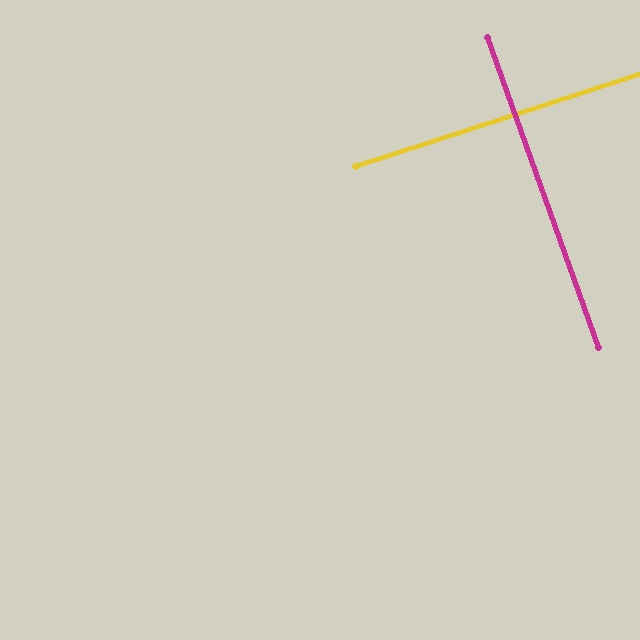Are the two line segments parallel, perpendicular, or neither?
Perpendicular — they meet at approximately 88°.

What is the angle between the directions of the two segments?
Approximately 88 degrees.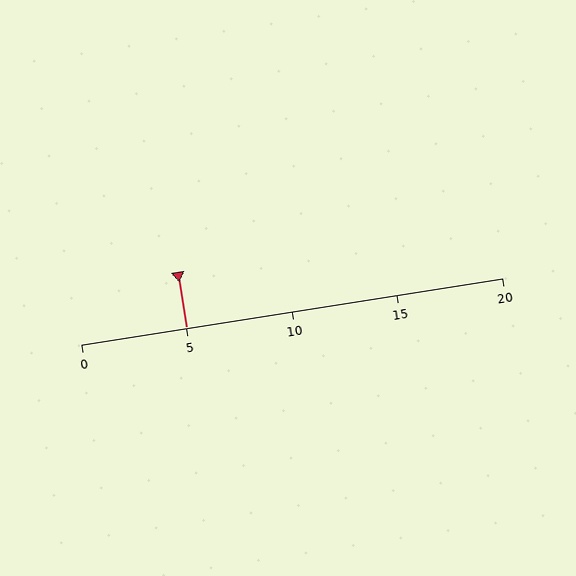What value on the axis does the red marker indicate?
The marker indicates approximately 5.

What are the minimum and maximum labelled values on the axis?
The axis runs from 0 to 20.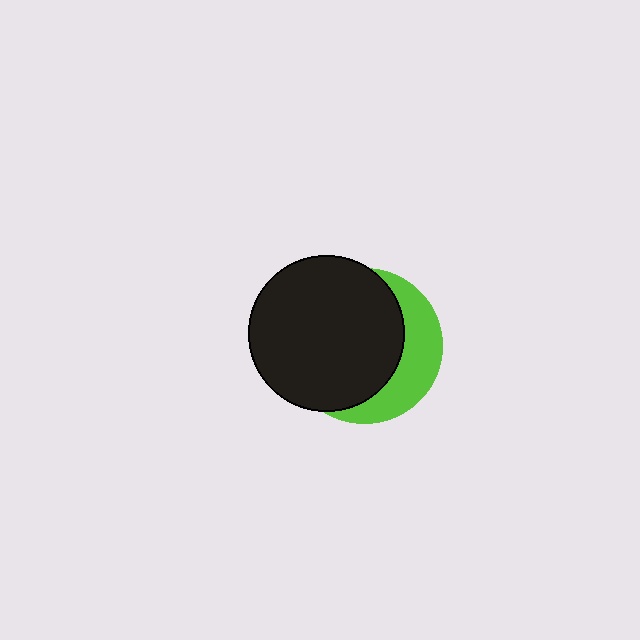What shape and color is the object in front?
The object in front is a black circle.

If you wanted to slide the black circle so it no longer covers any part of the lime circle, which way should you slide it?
Slide it left — that is the most direct way to separate the two shapes.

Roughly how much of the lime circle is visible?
A small part of it is visible (roughly 32%).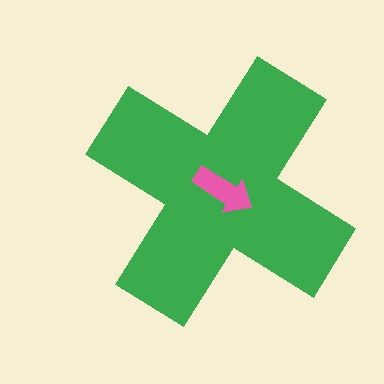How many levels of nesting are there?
2.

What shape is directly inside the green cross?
The pink arrow.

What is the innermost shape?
The pink arrow.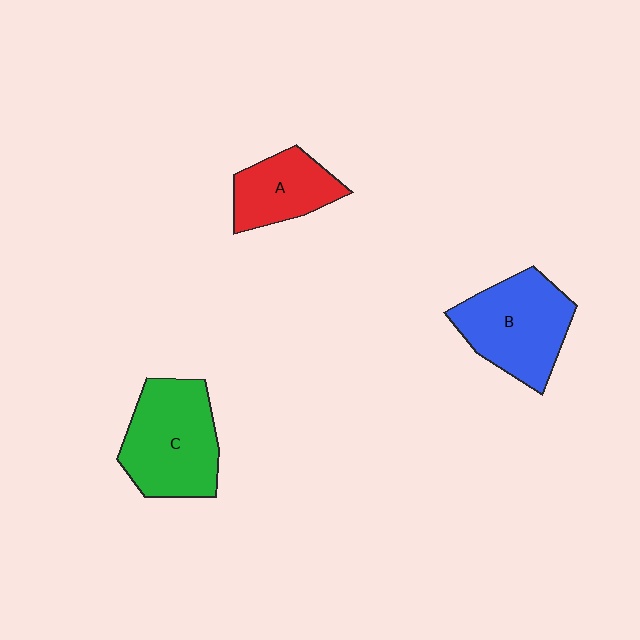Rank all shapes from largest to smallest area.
From largest to smallest: C (green), B (blue), A (red).